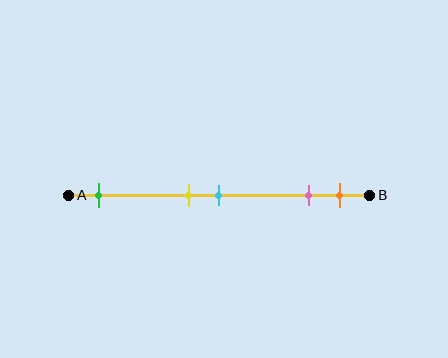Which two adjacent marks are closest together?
The yellow and cyan marks are the closest adjacent pair.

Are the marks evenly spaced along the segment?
No, the marks are not evenly spaced.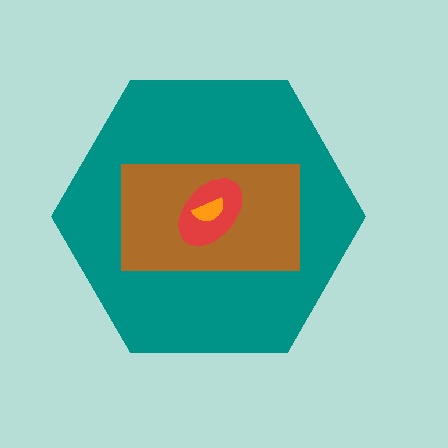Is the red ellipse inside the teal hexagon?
Yes.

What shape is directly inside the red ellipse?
The orange semicircle.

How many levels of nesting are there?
4.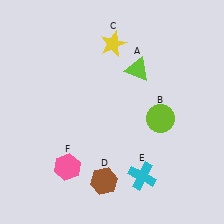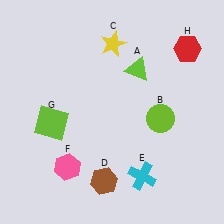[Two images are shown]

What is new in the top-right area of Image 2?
A red hexagon (H) was added in the top-right area of Image 2.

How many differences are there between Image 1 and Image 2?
There are 2 differences between the two images.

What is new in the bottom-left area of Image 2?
A lime square (G) was added in the bottom-left area of Image 2.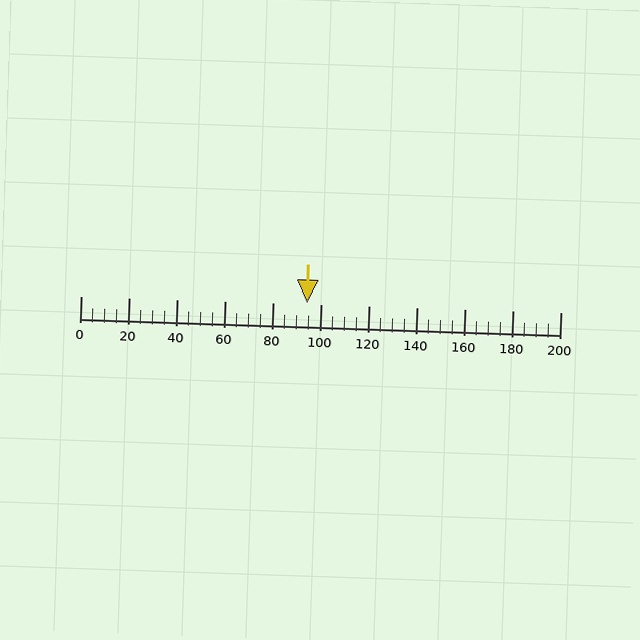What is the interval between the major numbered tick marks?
The major tick marks are spaced 20 units apart.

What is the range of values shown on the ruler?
The ruler shows values from 0 to 200.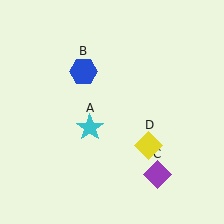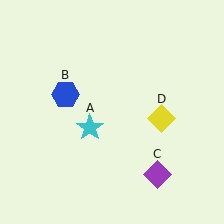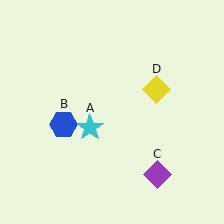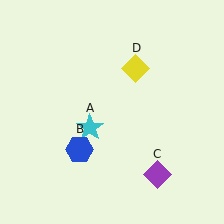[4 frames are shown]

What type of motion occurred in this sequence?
The blue hexagon (object B), yellow diamond (object D) rotated counterclockwise around the center of the scene.